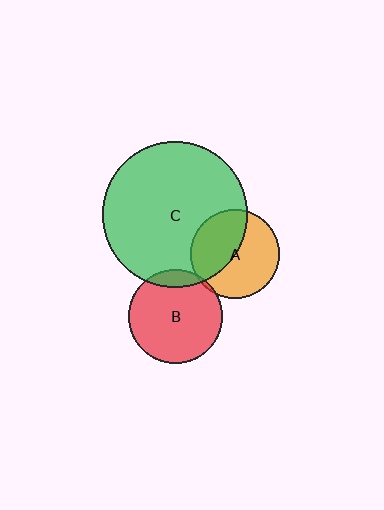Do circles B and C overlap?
Yes.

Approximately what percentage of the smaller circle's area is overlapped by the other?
Approximately 10%.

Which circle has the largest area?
Circle C (green).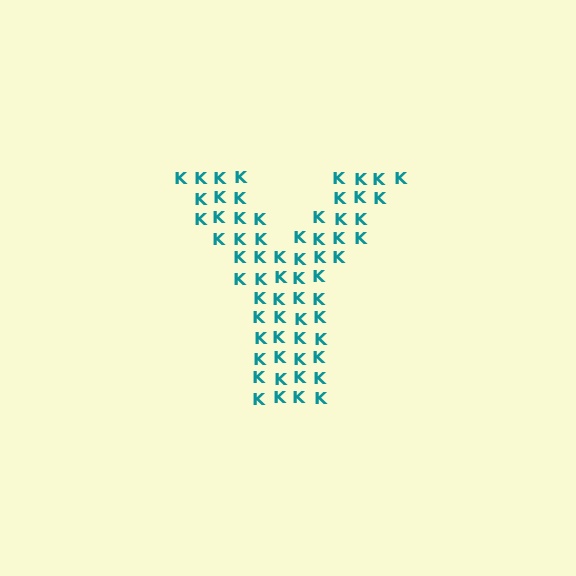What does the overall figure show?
The overall figure shows the letter Y.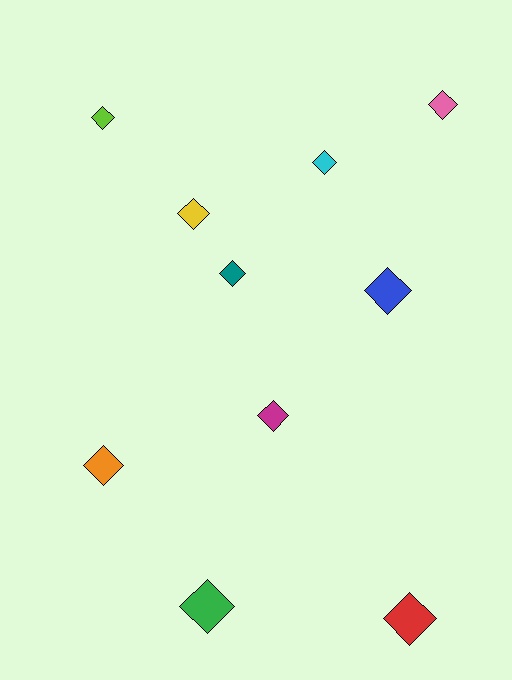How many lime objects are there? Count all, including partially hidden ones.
There is 1 lime object.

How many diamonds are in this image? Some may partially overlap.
There are 10 diamonds.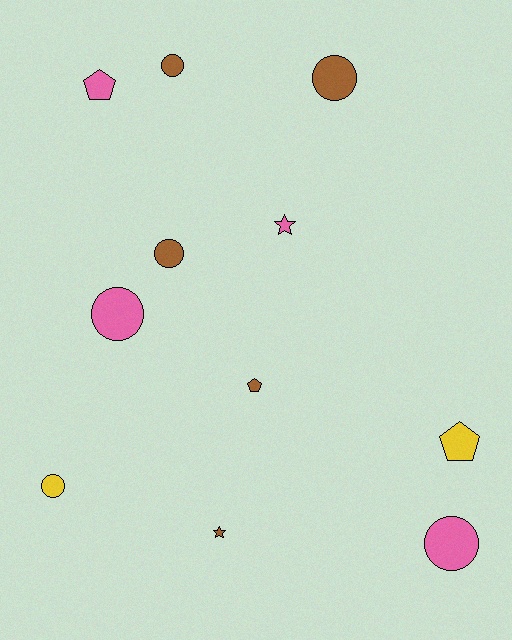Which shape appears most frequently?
Circle, with 6 objects.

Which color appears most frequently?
Brown, with 5 objects.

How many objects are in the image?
There are 11 objects.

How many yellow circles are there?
There is 1 yellow circle.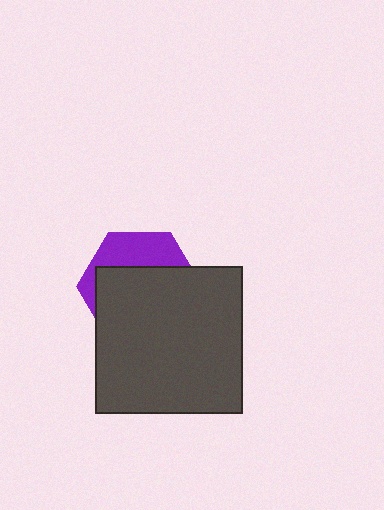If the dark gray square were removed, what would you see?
You would see the complete purple hexagon.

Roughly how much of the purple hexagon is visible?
A small part of it is visible (roughly 33%).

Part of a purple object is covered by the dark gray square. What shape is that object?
It is a hexagon.